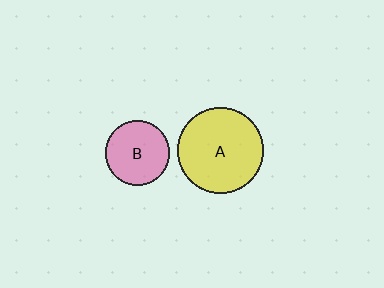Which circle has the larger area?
Circle A (yellow).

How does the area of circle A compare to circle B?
Approximately 1.7 times.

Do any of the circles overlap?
No, none of the circles overlap.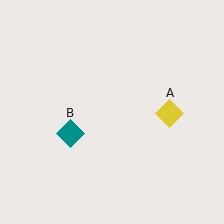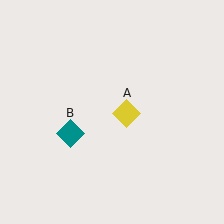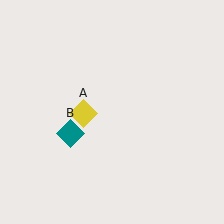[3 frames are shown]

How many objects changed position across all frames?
1 object changed position: yellow diamond (object A).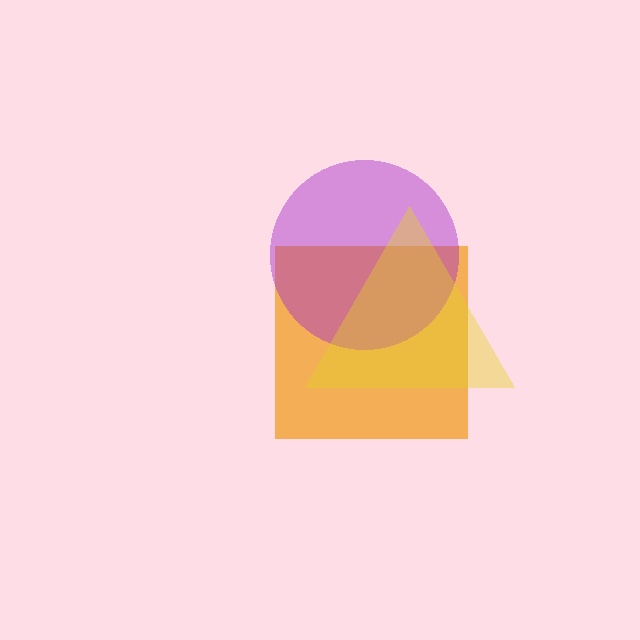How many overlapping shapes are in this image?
There are 3 overlapping shapes in the image.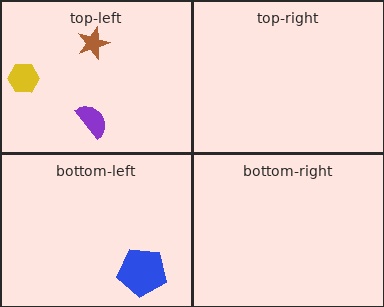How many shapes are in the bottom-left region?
1.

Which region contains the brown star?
The top-left region.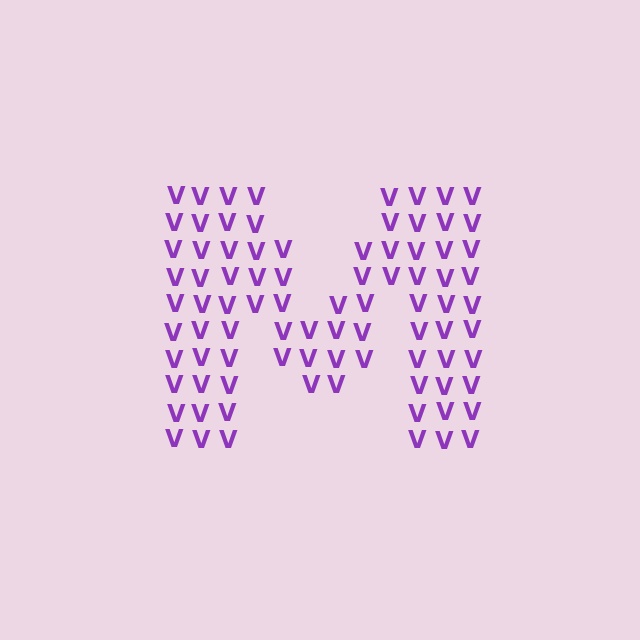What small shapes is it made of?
It is made of small letter V's.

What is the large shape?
The large shape is the letter M.